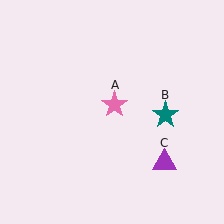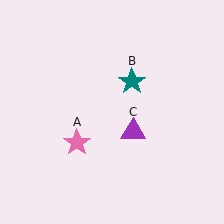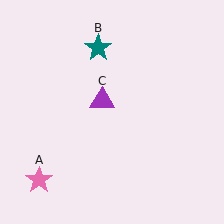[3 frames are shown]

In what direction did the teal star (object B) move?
The teal star (object B) moved up and to the left.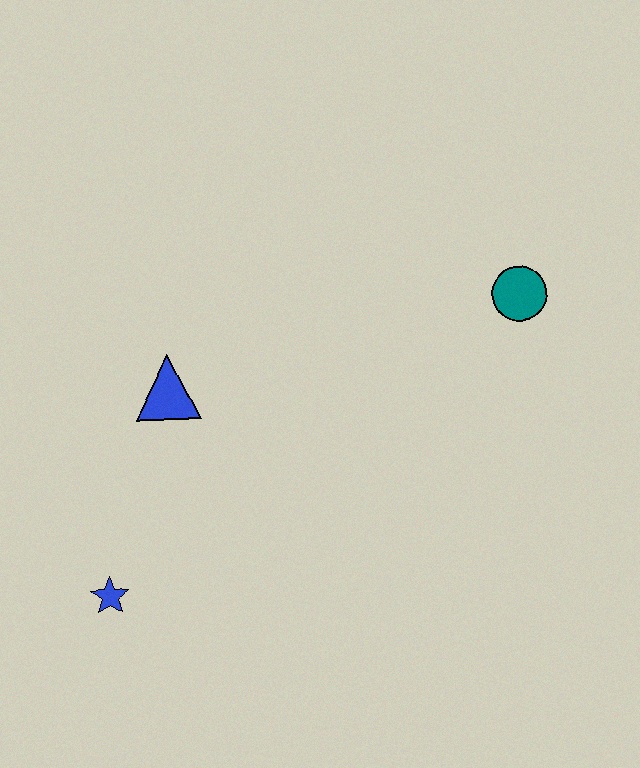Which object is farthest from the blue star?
The teal circle is farthest from the blue star.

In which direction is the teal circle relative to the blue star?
The teal circle is to the right of the blue star.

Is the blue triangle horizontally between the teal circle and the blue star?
Yes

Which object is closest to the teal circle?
The blue triangle is closest to the teal circle.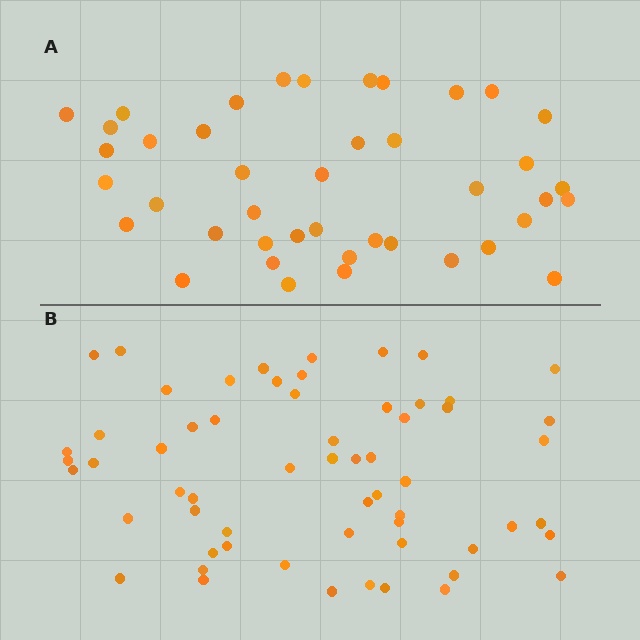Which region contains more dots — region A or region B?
Region B (the bottom region) has more dots.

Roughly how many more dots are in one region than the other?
Region B has approximately 20 more dots than region A.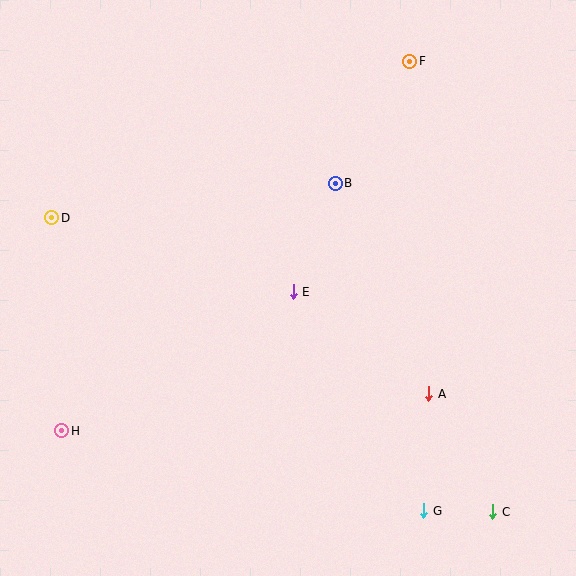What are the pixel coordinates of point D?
Point D is at (52, 218).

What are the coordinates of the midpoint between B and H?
The midpoint between B and H is at (199, 307).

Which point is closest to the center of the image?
Point E at (293, 292) is closest to the center.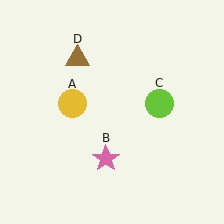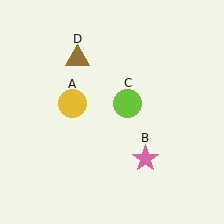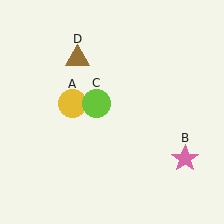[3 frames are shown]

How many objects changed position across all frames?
2 objects changed position: pink star (object B), lime circle (object C).